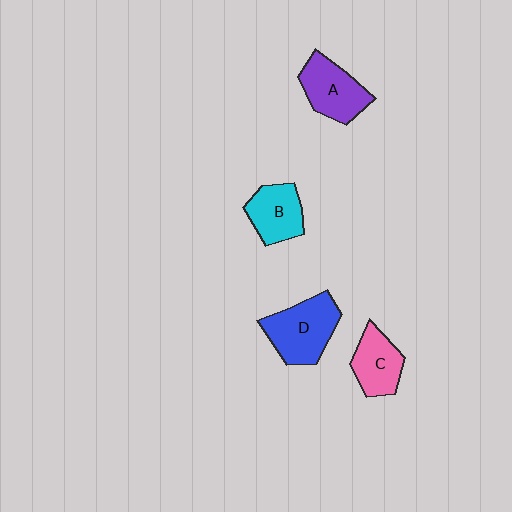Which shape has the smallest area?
Shape C (pink).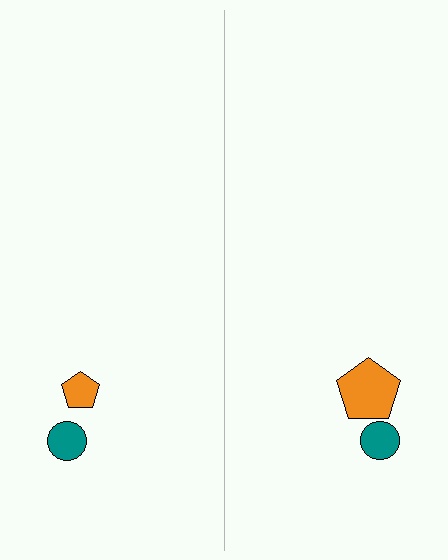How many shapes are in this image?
There are 4 shapes in this image.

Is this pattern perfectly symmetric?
No, the pattern is not perfectly symmetric. The orange pentagon on the right side has a different size than its mirror counterpart.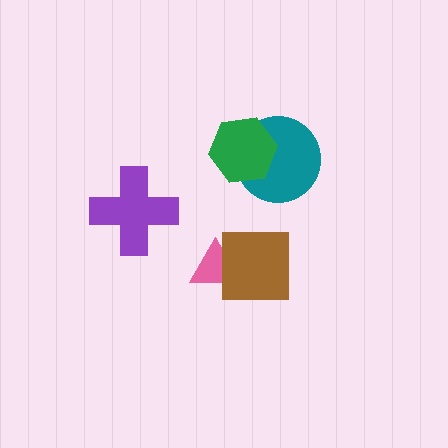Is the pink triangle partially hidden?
Yes, it is partially covered by another shape.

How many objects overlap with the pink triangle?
1 object overlaps with the pink triangle.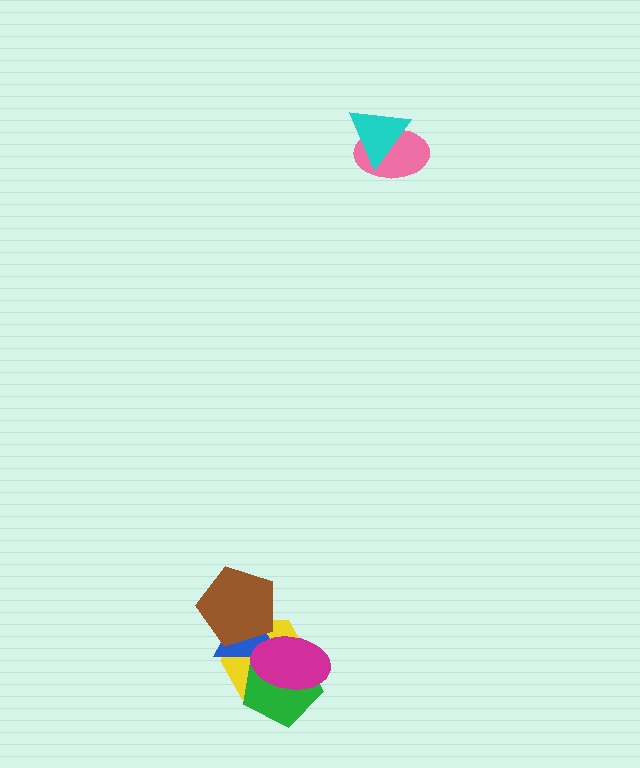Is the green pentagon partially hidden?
Yes, it is partially covered by another shape.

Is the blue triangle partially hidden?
Yes, it is partially covered by another shape.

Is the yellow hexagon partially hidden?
Yes, it is partially covered by another shape.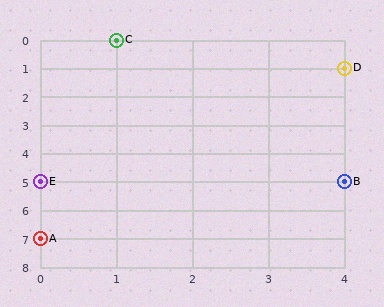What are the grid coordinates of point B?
Point B is at grid coordinates (4, 5).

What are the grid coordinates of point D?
Point D is at grid coordinates (4, 1).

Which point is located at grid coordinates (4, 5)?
Point B is at (4, 5).